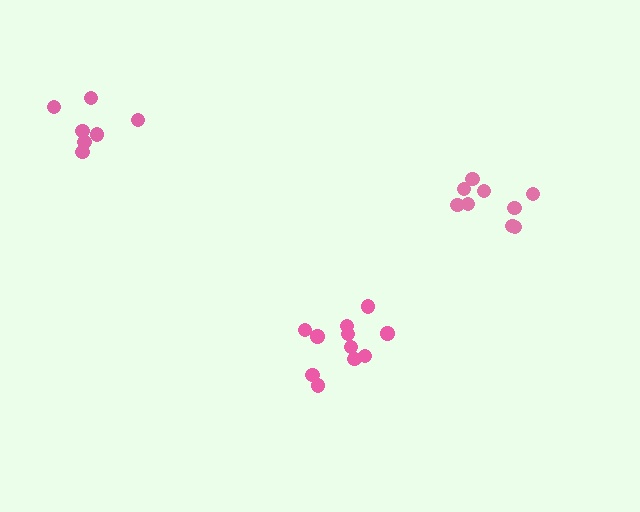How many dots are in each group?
Group 1: 7 dots, Group 2: 9 dots, Group 3: 11 dots (27 total).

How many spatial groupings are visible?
There are 3 spatial groupings.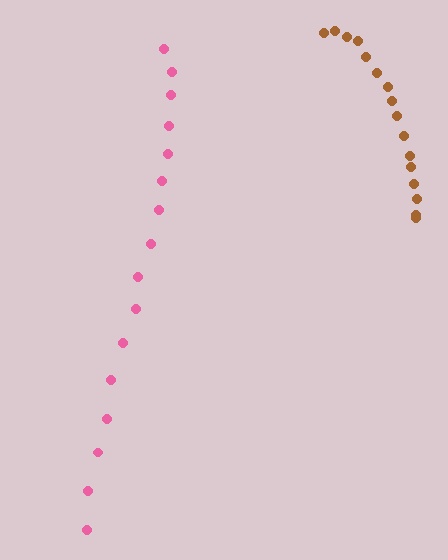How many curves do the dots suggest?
There are 2 distinct paths.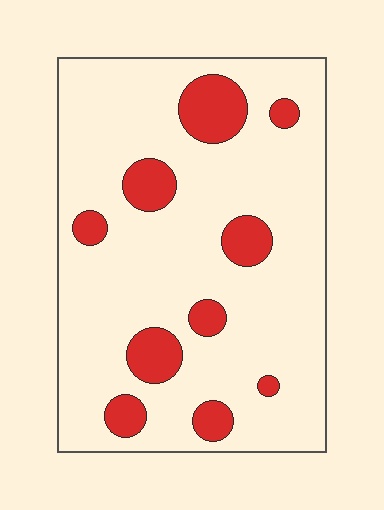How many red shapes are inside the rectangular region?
10.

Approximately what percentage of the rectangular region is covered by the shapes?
Approximately 15%.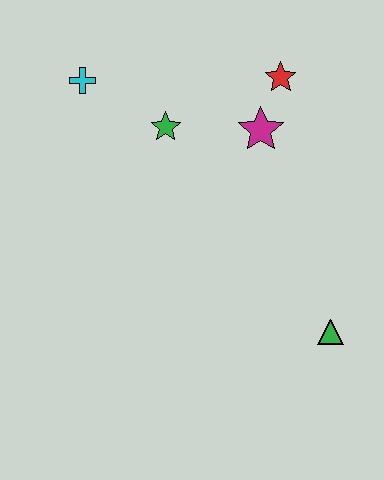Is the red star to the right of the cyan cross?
Yes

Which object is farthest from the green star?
The green triangle is farthest from the green star.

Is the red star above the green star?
Yes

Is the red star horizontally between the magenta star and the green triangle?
Yes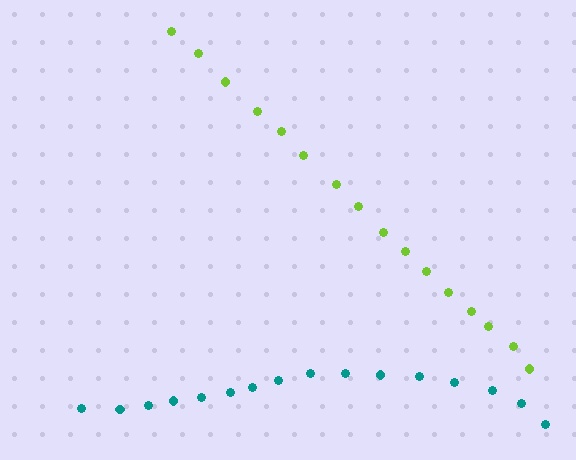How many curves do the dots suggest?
There are 2 distinct paths.